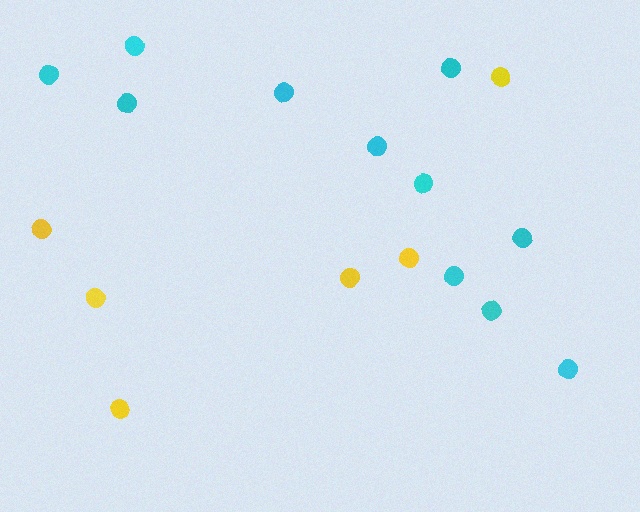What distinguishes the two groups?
There are 2 groups: one group of cyan circles (11) and one group of yellow circles (6).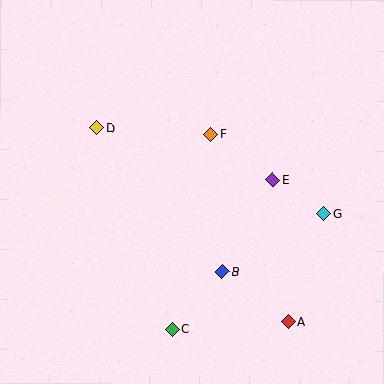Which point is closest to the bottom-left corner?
Point C is closest to the bottom-left corner.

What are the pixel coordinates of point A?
Point A is at (288, 322).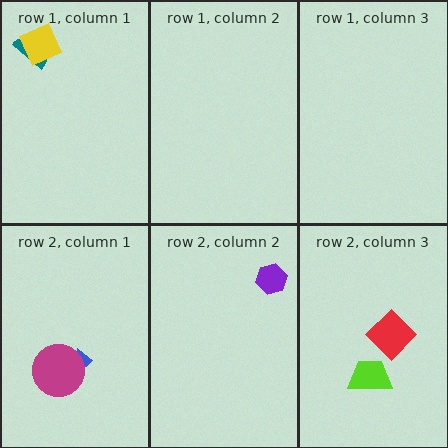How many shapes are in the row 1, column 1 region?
2.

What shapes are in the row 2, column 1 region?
The blue arrow, the magenta circle.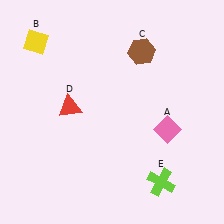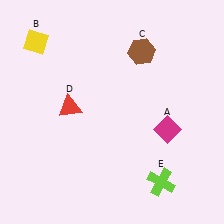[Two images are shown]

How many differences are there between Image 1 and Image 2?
There is 1 difference between the two images.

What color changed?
The diamond (A) changed from pink in Image 1 to magenta in Image 2.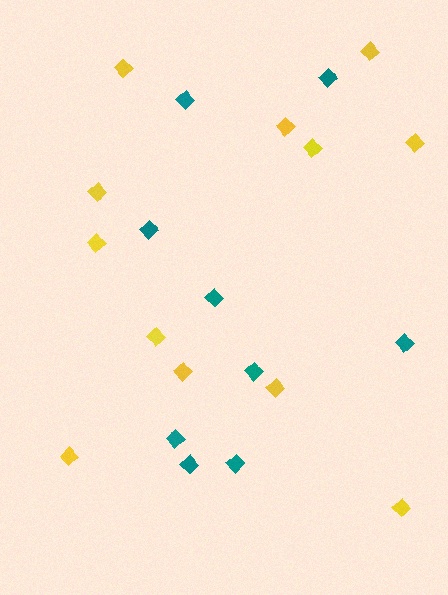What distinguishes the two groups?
There are 2 groups: one group of teal diamonds (9) and one group of yellow diamonds (12).